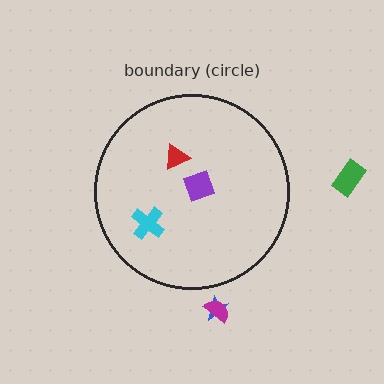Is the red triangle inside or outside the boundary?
Inside.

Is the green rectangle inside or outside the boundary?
Outside.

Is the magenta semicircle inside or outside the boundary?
Outside.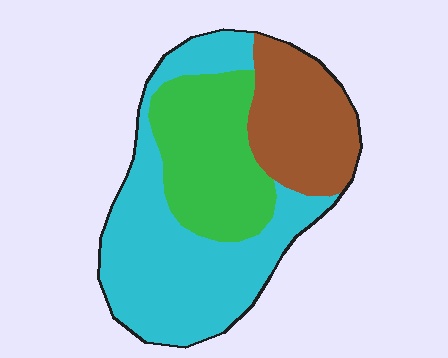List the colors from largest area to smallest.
From largest to smallest: cyan, green, brown.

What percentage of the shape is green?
Green covers roughly 30% of the shape.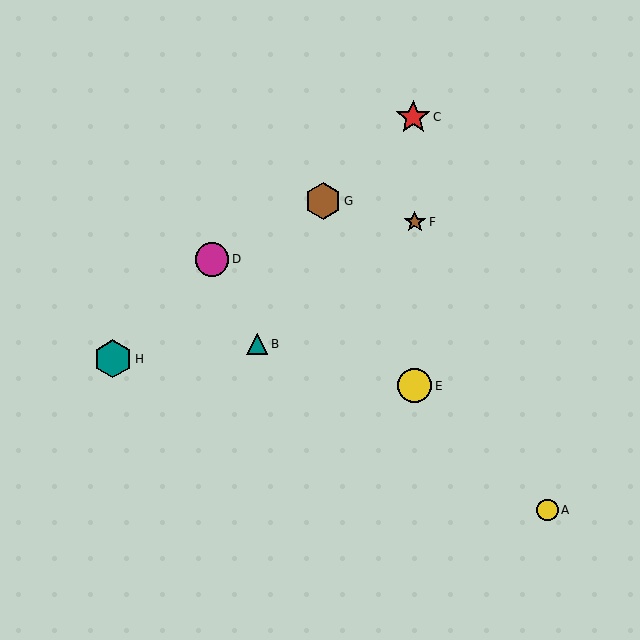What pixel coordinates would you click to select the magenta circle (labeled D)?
Click at (212, 259) to select the magenta circle D.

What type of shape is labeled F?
Shape F is a brown star.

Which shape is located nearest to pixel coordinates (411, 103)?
The red star (labeled C) at (413, 117) is nearest to that location.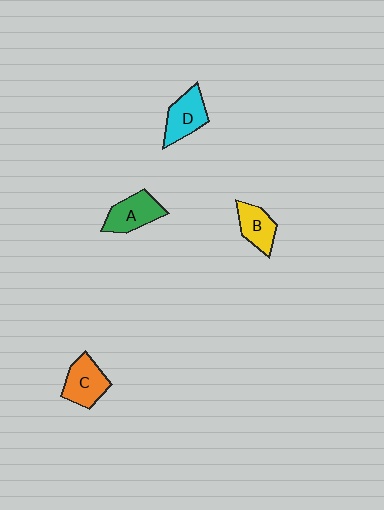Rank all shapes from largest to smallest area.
From largest to smallest: A (green), C (orange), D (cyan), B (yellow).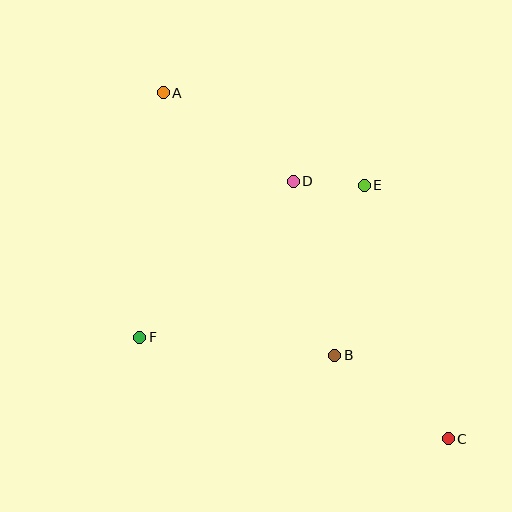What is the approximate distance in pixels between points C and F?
The distance between C and F is approximately 324 pixels.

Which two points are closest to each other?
Points D and E are closest to each other.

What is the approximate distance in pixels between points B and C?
The distance between B and C is approximately 141 pixels.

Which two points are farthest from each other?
Points A and C are farthest from each other.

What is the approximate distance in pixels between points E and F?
The distance between E and F is approximately 271 pixels.